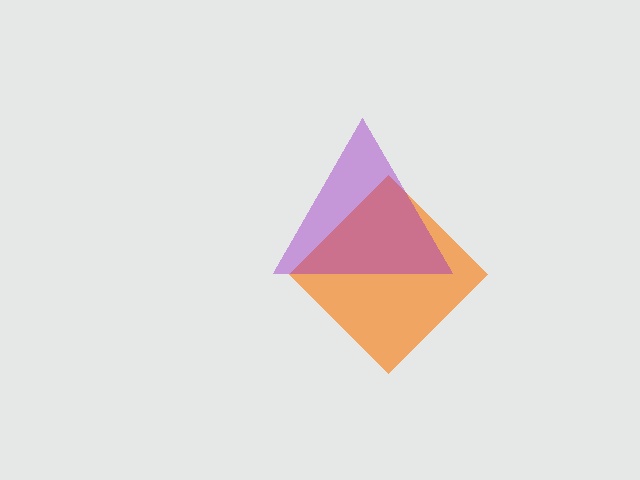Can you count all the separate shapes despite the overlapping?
Yes, there are 2 separate shapes.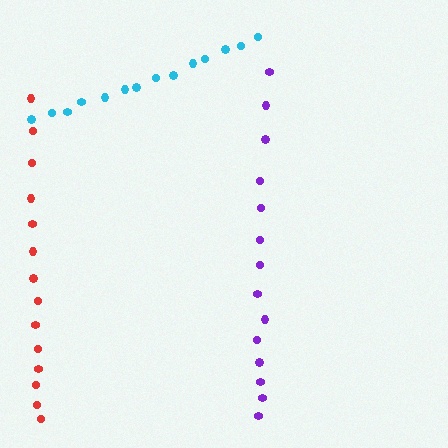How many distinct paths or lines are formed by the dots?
There are 3 distinct paths.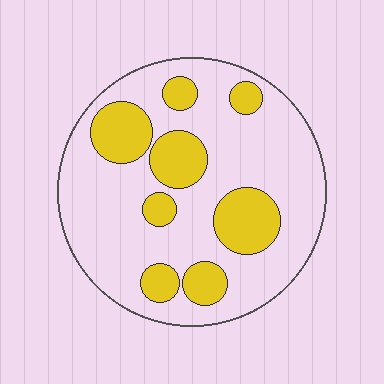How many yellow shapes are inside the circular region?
8.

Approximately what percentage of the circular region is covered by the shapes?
Approximately 25%.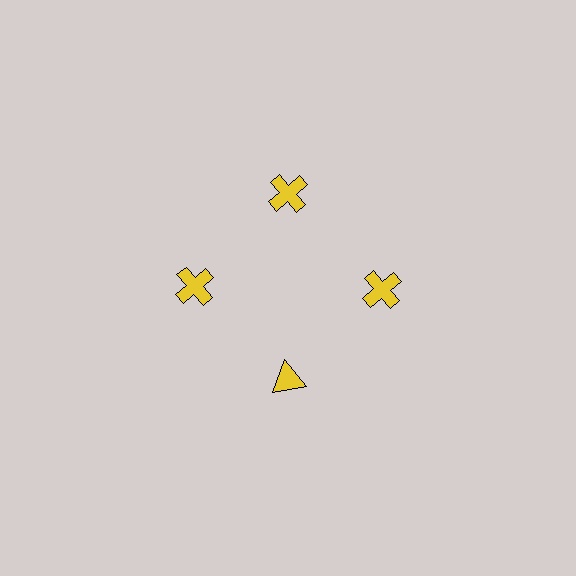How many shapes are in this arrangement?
There are 4 shapes arranged in a ring pattern.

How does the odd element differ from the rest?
It has a different shape: triangle instead of cross.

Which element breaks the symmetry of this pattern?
The yellow triangle at roughly the 6 o'clock position breaks the symmetry. All other shapes are yellow crosses.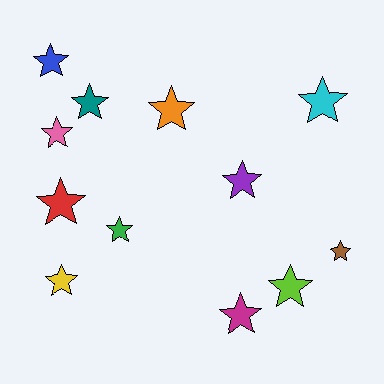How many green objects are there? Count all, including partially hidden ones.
There is 1 green object.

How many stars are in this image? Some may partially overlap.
There are 12 stars.